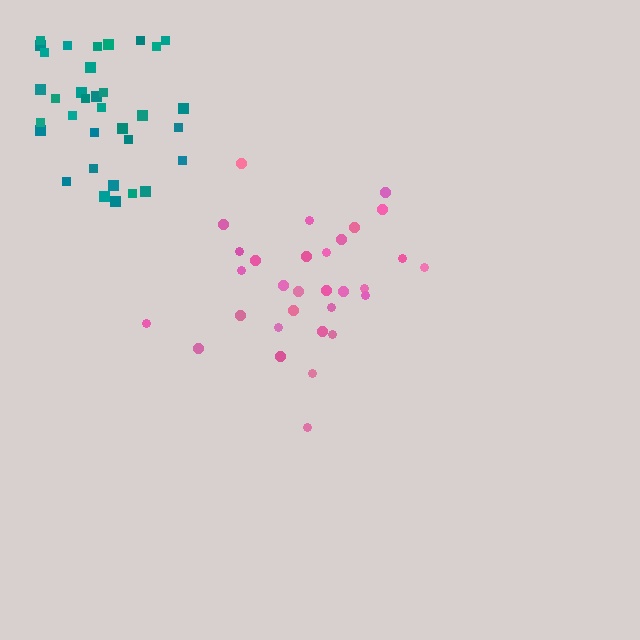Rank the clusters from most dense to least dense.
teal, pink.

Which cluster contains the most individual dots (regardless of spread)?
Teal (35).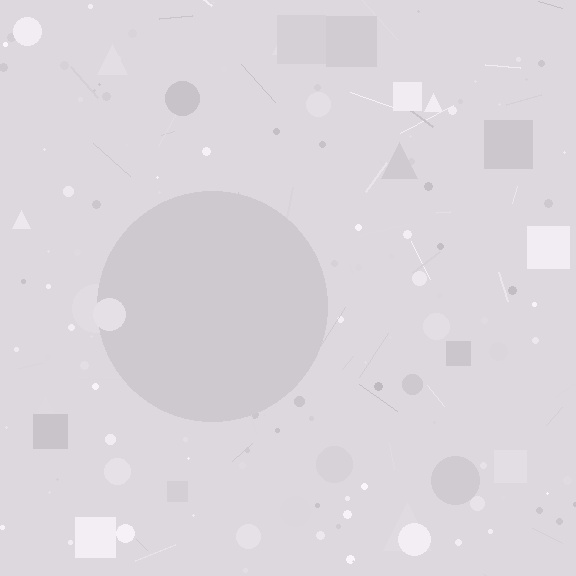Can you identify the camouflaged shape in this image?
The camouflaged shape is a circle.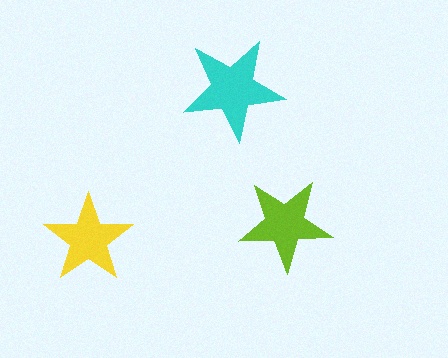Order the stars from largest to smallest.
the cyan one, the lime one, the yellow one.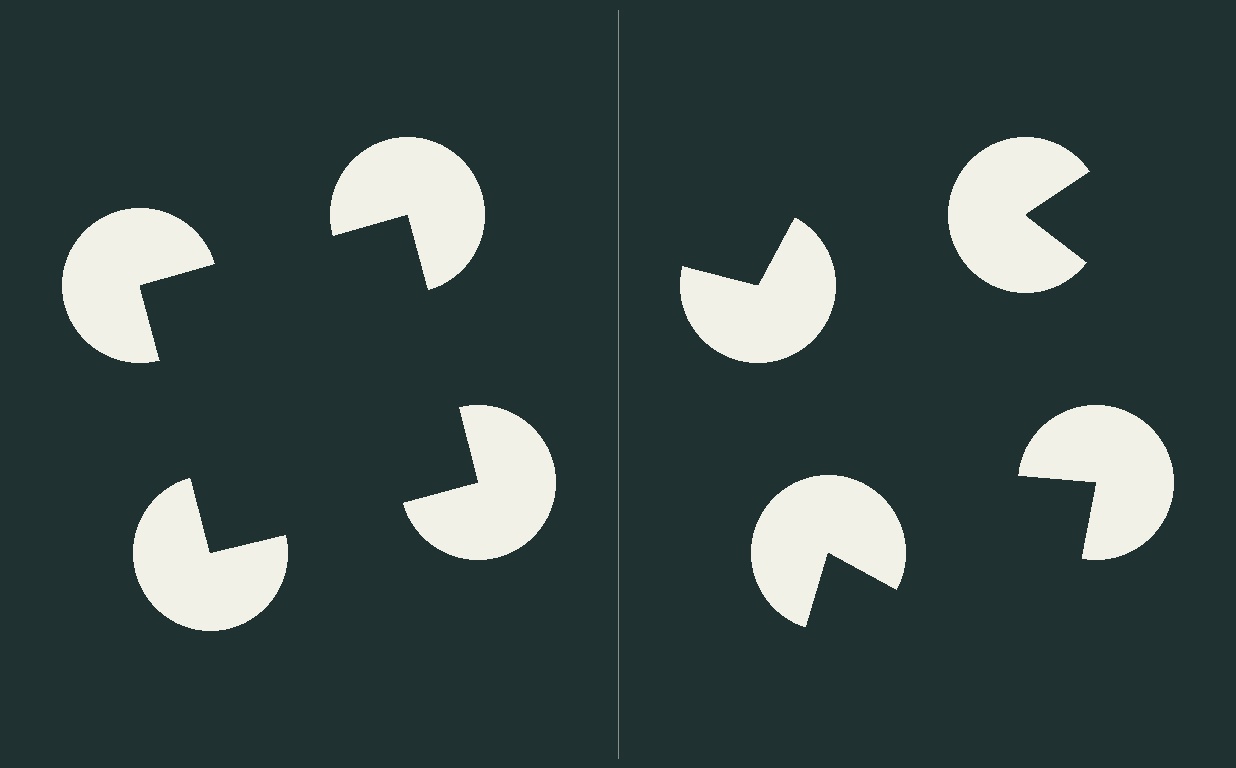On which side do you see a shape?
An illusory square appears on the left side. On the right side the wedge cuts are rotated, so no coherent shape forms.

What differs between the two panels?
The pac-man discs are positioned identically on both sides; only the wedge orientations differ. On the left they align to a square; on the right they are misaligned.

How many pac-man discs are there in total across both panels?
8 — 4 on each side.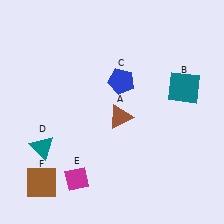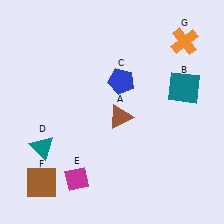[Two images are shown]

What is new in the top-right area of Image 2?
An orange cross (G) was added in the top-right area of Image 2.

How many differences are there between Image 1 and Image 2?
There is 1 difference between the two images.